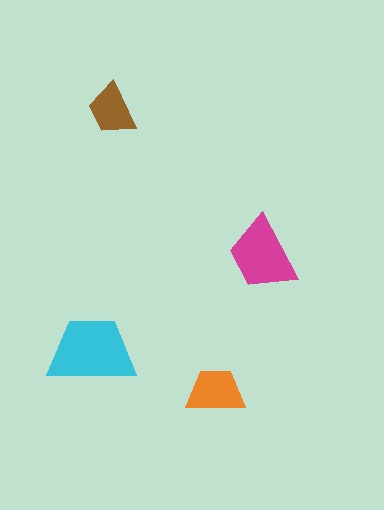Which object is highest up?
The brown trapezoid is topmost.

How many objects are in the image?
There are 4 objects in the image.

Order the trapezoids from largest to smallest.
the cyan one, the magenta one, the orange one, the brown one.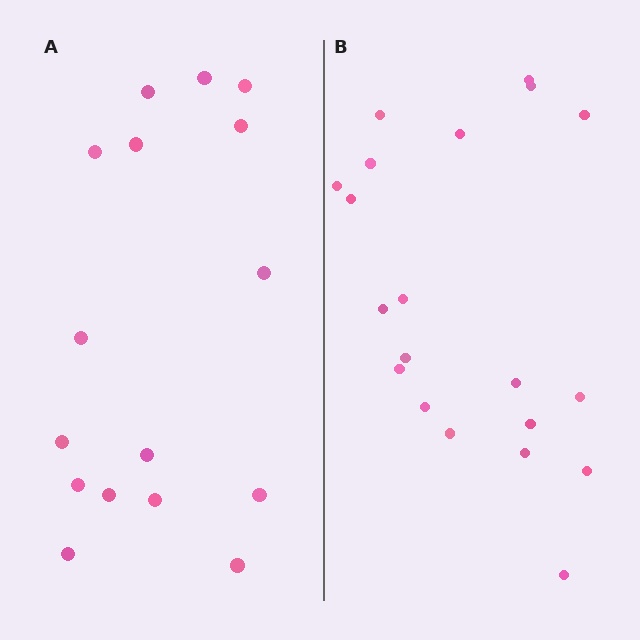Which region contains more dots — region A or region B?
Region B (the right region) has more dots.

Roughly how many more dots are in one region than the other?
Region B has about 4 more dots than region A.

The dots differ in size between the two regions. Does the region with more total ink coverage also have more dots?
No. Region A has more total ink coverage because its dots are larger, but region B actually contains more individual dots. Total area can be misleading — the number of items is what matters here.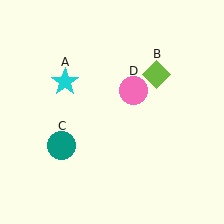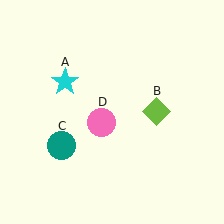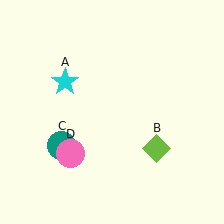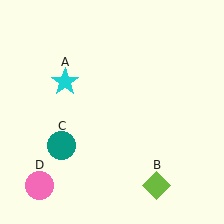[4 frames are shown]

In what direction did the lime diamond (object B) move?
The lime diamond (object B) moved down.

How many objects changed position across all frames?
2 objects changed position: lime diamond (object B), pink circle (object D).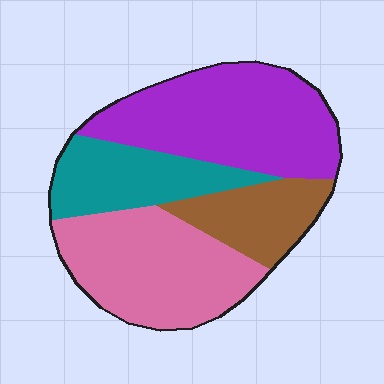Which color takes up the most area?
Purple, at roughly 35%.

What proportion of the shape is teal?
Teal takes up about one fifth (1/5) of the shape.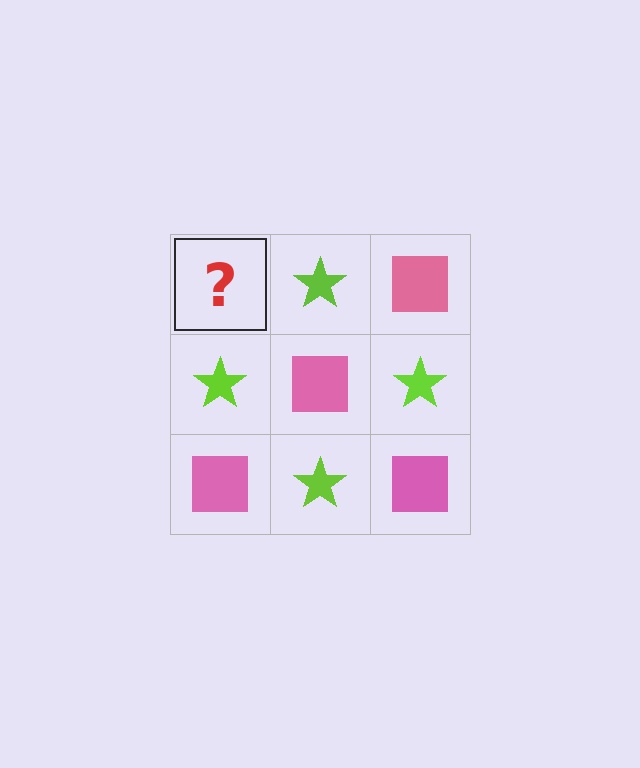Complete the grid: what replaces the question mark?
The question mark should be replaced with a pink square.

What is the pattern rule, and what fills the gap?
The rule is that it alternates pink square and lime star in a checkerboard pattern. The gap should be filled with a pink square.